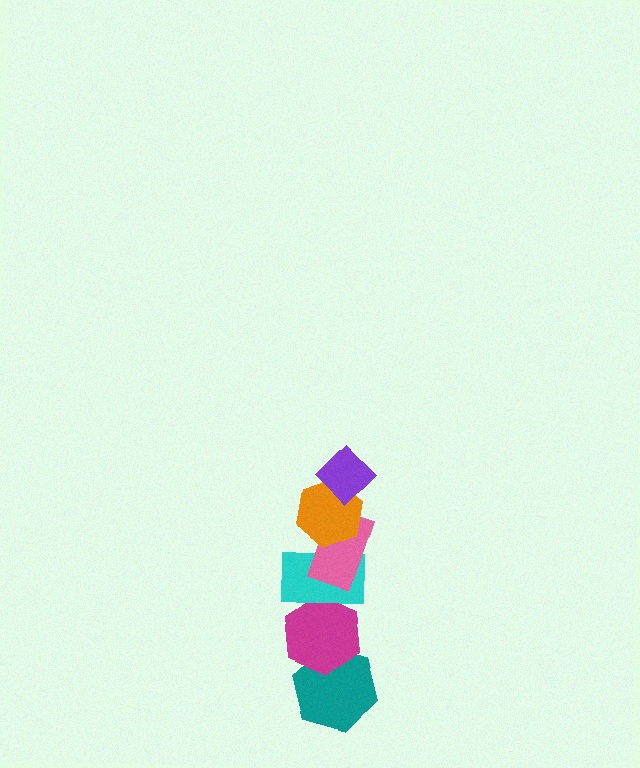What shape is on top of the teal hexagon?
The magenta hexagon is on top of the teal hexagon.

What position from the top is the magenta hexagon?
The magenta hexagon is 5th from the top.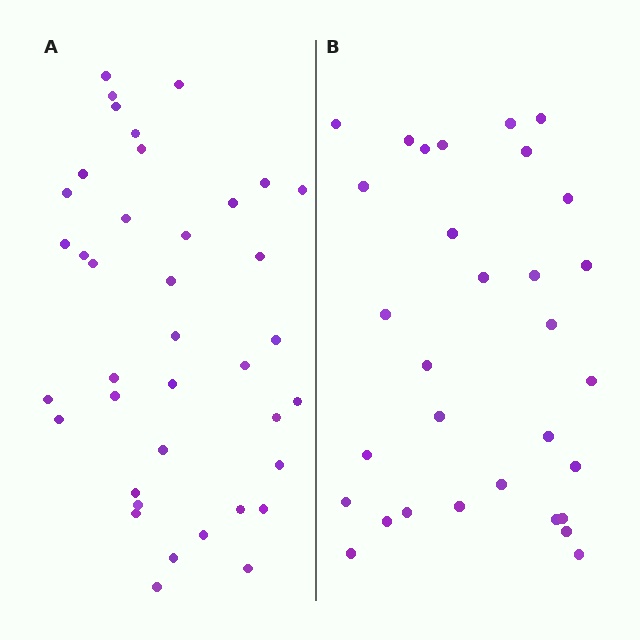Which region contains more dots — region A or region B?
Region A (the left region) has more dots.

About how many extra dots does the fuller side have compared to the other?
Region A has roughly 8 or so more dots than region B.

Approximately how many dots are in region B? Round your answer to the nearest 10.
About 30 dots. (The exact count is 31, which rounds to 30.)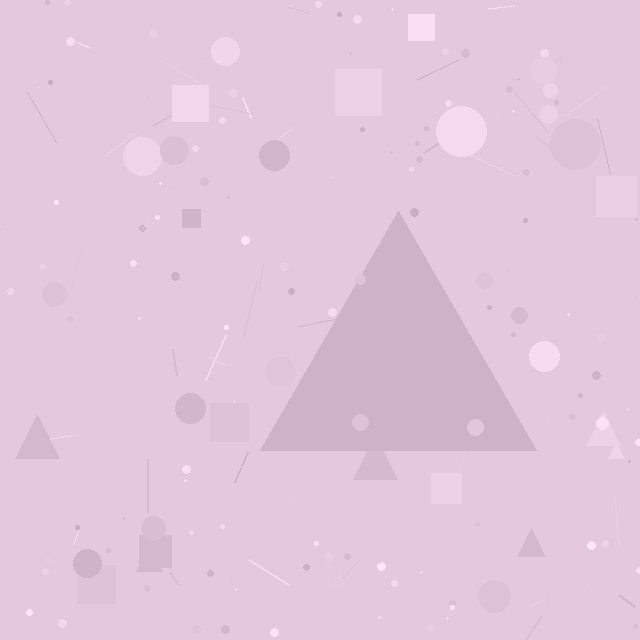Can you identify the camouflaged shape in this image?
The camouflaged shape is a triangle.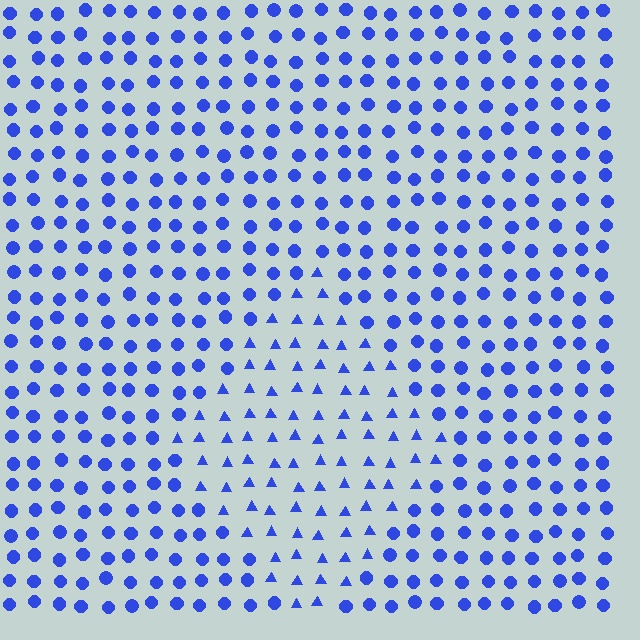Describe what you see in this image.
The image is filled with small blue elements arranged in a uniform grid. A diamond-shaped region contains triangles, while the surrounding area contains circles. The boundary is defined purely by the change in element shape.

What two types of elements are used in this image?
The image uses triangles inside the diamond region and circles outside it.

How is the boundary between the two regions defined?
The boundary is defined by a change in element shape: triangles inside vs. circles outside. All elements share the same color and spacing.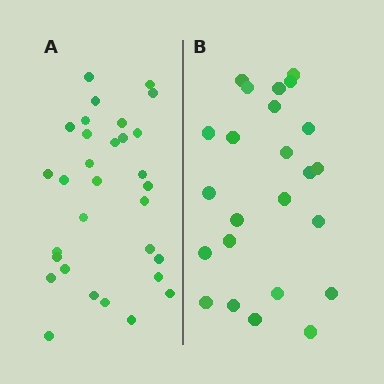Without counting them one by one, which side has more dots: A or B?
Region A (the left region) has more dots.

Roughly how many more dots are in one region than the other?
Region A has roughly 8 or so more dots than region B.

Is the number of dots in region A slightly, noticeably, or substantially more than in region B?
Region A has noticeably more, but not dramatically so. The ratio is roughly 1.3 to 1.